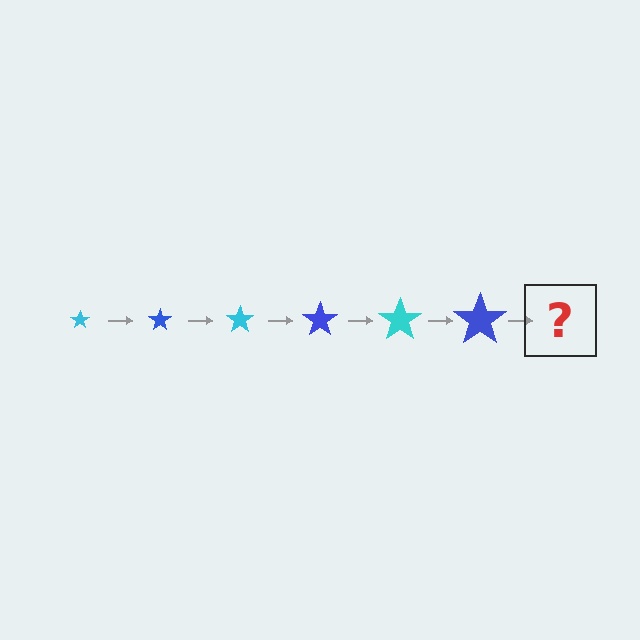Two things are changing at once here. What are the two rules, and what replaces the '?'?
The two rules are that the star grows larger each step and the color cycles through cyan and blue. The '?' should be a cyan star, larger than the previous one.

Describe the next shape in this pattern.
It should be a cyan star, larger than the previous one.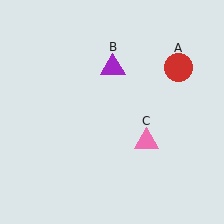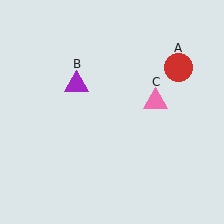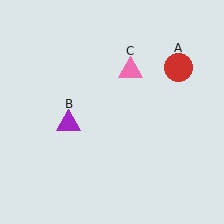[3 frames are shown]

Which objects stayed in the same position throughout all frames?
Red circle (object A) remained stationary.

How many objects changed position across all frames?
2 objects changed position: purple triangle (object B), pink triangle (object C).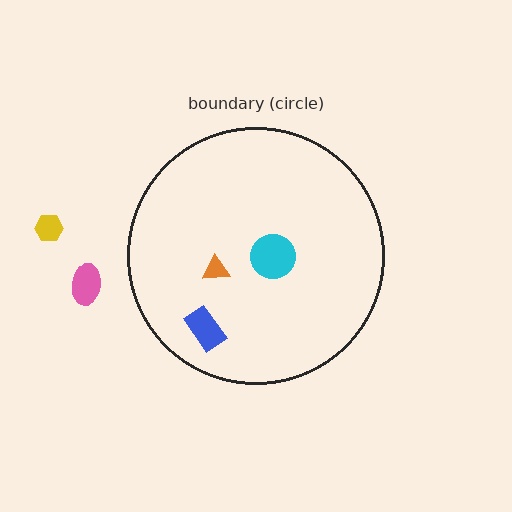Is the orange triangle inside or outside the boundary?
Inside.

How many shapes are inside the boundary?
3 inside, 2 outside.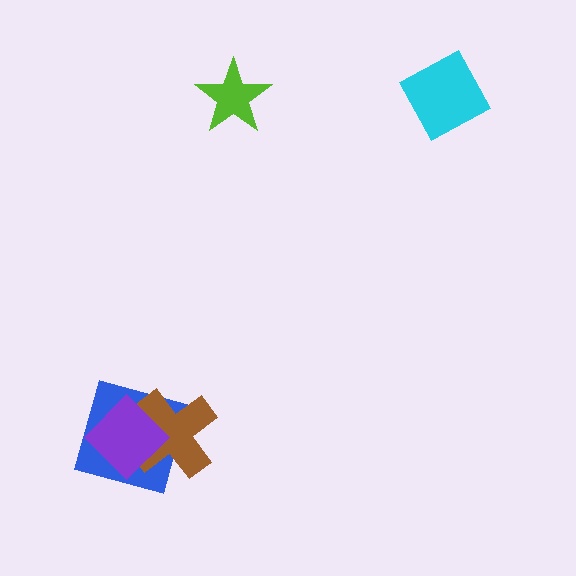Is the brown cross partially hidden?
Yes, it is partially covered by another shape.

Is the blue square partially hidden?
Yes, it is partially covered by another shape.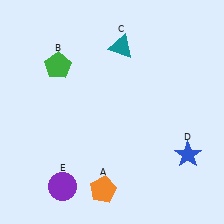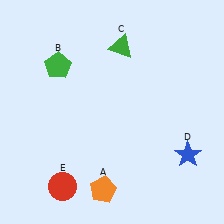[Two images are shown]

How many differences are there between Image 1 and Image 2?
There are 2 differences between the two images.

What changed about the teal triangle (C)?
In Image 1, C is teal. In Image 2, it changed to green.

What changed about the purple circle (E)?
In Image 1, E is purple. In Image 2, it changed to red.